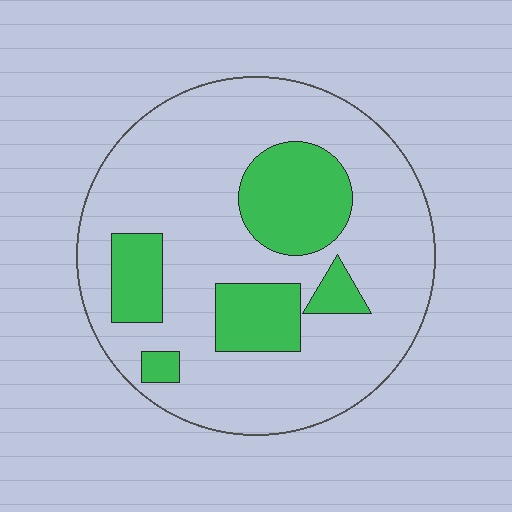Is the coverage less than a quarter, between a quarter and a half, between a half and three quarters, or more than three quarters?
Less than a quarter.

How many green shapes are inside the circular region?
5.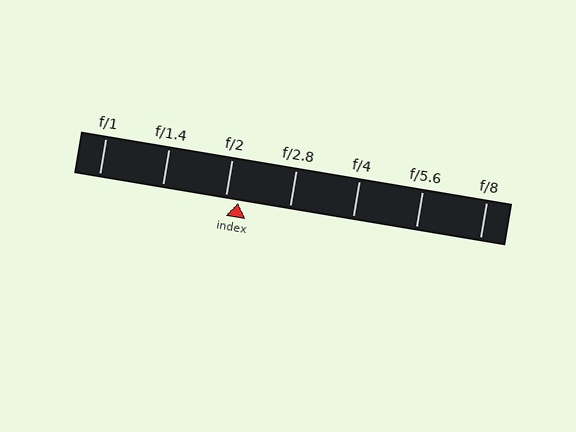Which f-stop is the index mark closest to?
The index mark is closest to f/2.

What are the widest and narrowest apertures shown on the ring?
The widest aperture shown is f/1 and the narrowest is f/8.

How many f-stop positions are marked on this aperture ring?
There are 7 f-stop positions marked.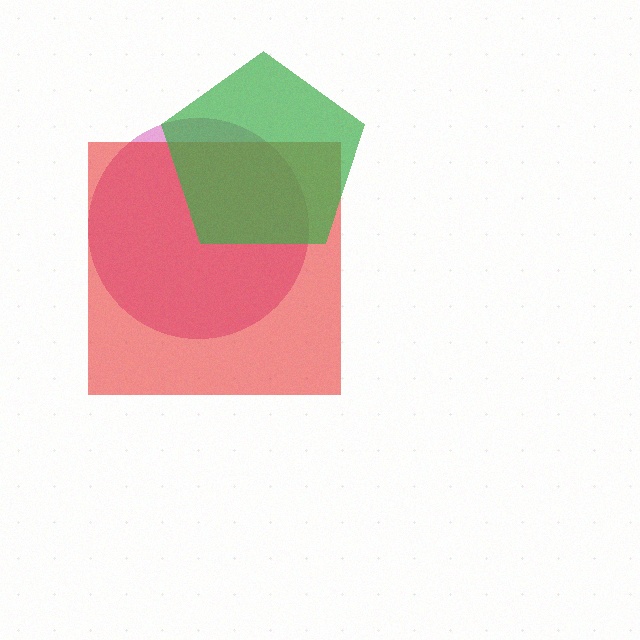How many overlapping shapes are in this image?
There are 3 overlapping shapes in the image.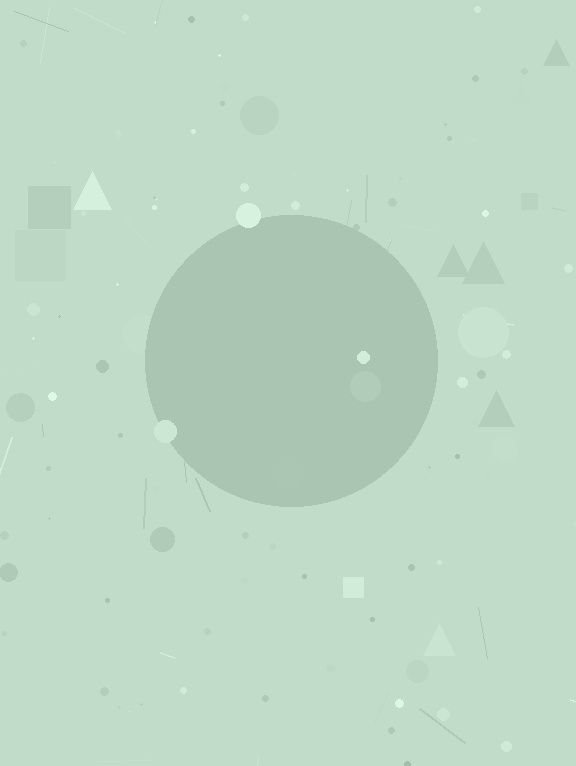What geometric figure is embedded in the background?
A circle is embedded in the background.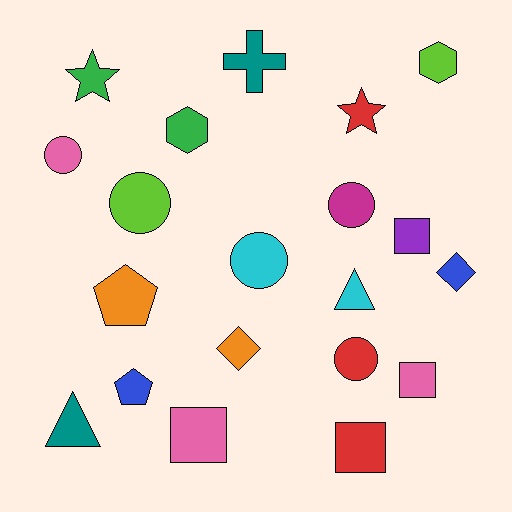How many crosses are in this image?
There is 1 cross.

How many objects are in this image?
There are 20 objects.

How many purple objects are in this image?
There is 1 purple object.